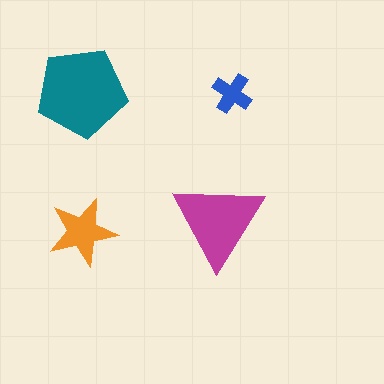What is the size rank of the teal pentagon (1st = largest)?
1st.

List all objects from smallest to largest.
The blue cross, the orange star, the magenta triangle, the teal pentagon.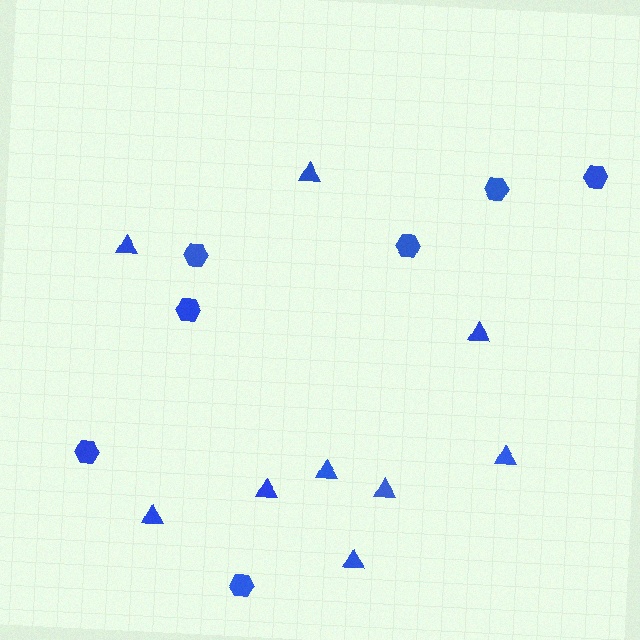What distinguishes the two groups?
There are 2 groups: one group of triangles (9) and one group of hexagons (7).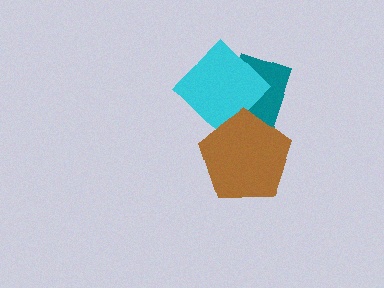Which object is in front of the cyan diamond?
The brown pentagon is in front of the cyan diamond.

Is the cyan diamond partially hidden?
Yes, it is partially covered by another shape.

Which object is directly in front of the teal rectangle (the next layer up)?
The cyan diamond is directly in front of the teal rectangle.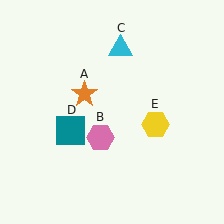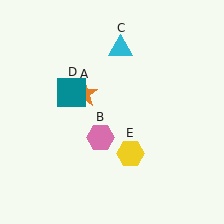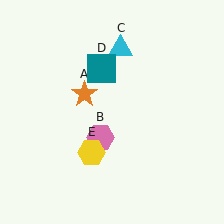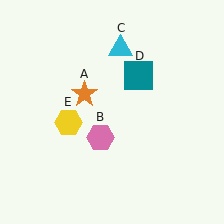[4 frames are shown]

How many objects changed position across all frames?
2 objects changed position: teal square (object D), yellow hexagon (object E).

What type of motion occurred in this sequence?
The teal square (object D), yellow hexagon (object E) rotated clockwise around the center of the scene.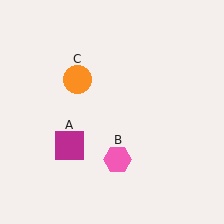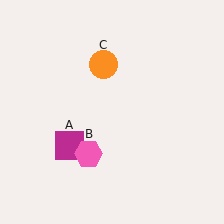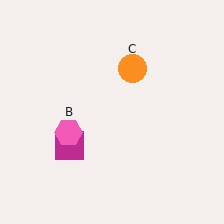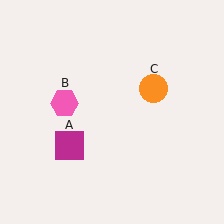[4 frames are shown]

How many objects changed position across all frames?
2 objects changed position: pink hexagon (object B), orange circle (object C).